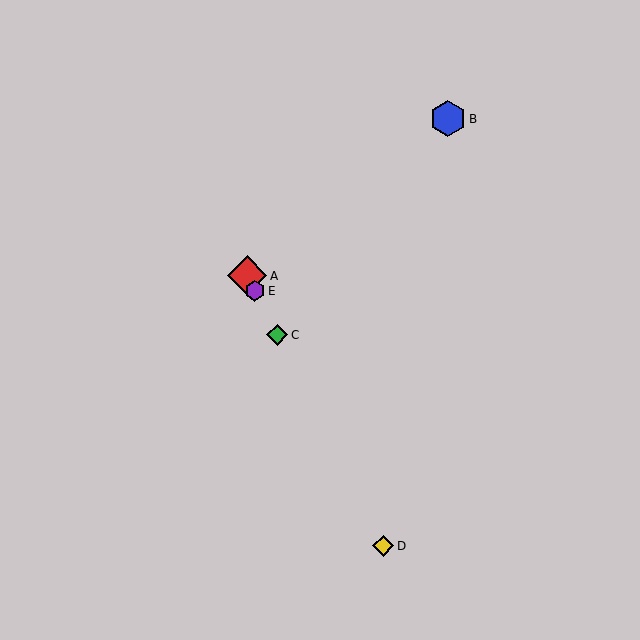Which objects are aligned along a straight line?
Objects A, C, D, E are aligned along a straight line.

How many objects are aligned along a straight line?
4 objects (A, C, D, E) are aligned along a straight line.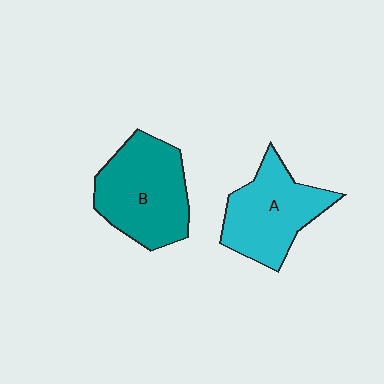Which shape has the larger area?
Shape B (teal).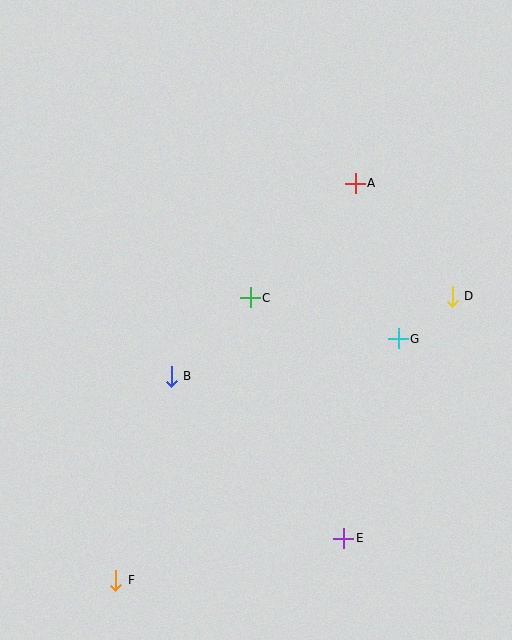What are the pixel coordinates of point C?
Point C is at (250, 298).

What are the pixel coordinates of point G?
Point G is at (398, 339).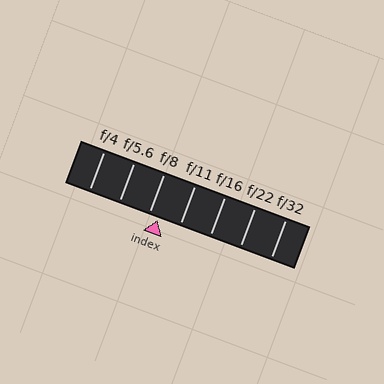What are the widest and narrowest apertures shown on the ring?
The widest aperture shown is f/4 and the narrowest is f/32.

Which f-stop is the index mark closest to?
The index mark is closest to f/8.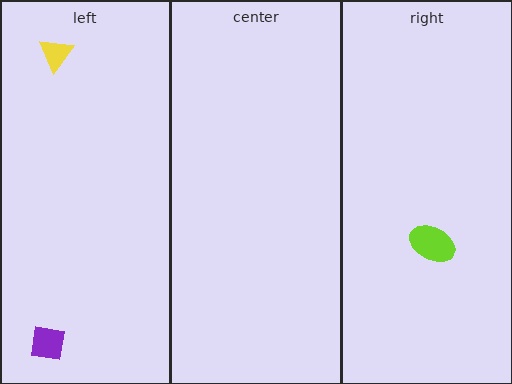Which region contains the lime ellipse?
The right region.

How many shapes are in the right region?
1.